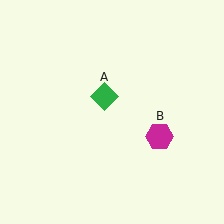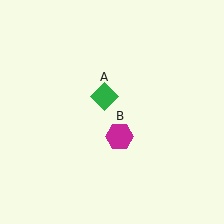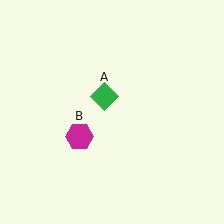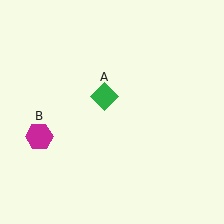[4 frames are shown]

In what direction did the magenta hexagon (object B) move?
The magenta hexagon (object B) moved left.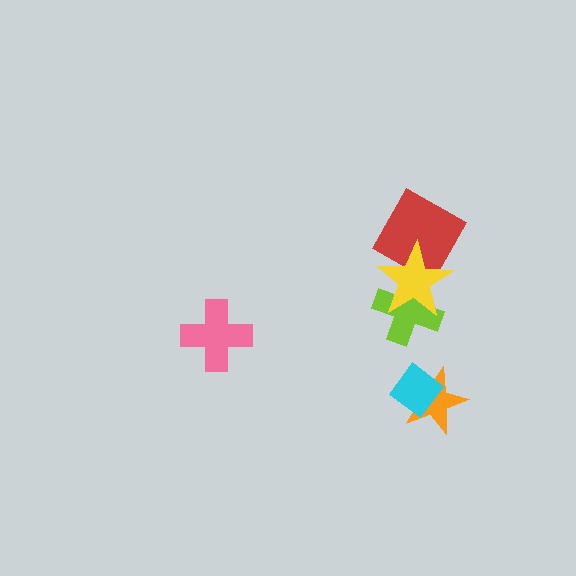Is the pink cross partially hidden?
No, no other shape covers it.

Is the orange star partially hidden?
Yes, it is partially covered by another shape.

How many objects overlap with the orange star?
1 object overlaps with the orange star.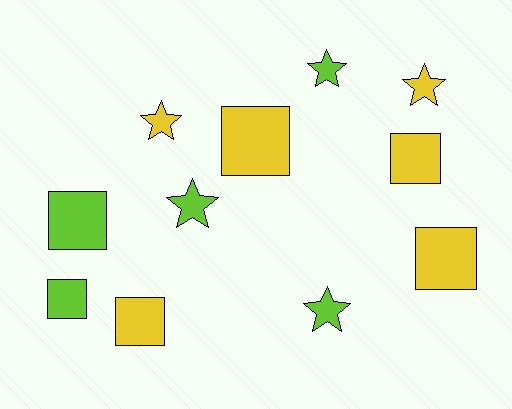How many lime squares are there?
There are 2 lime squares.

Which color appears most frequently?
Yellow, with 6 objects.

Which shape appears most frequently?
Square, with 6 objects.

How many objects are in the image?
There are 11 objects.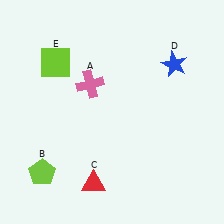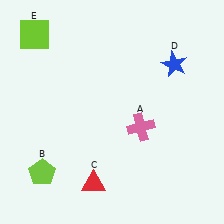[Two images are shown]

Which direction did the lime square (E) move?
The lime square (E) moved up.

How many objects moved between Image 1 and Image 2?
2 objects moved between the two images.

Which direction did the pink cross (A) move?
The pink cross (A) moved right.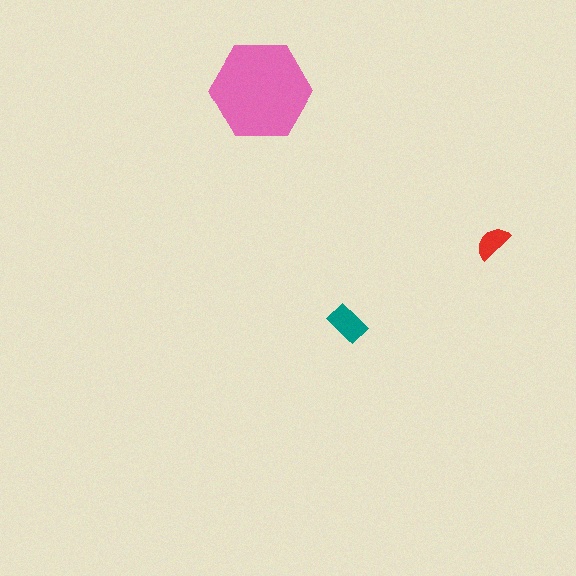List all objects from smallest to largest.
The red semicircle, the teal rectangle, the pink hexagon.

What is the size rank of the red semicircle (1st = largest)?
3rd.